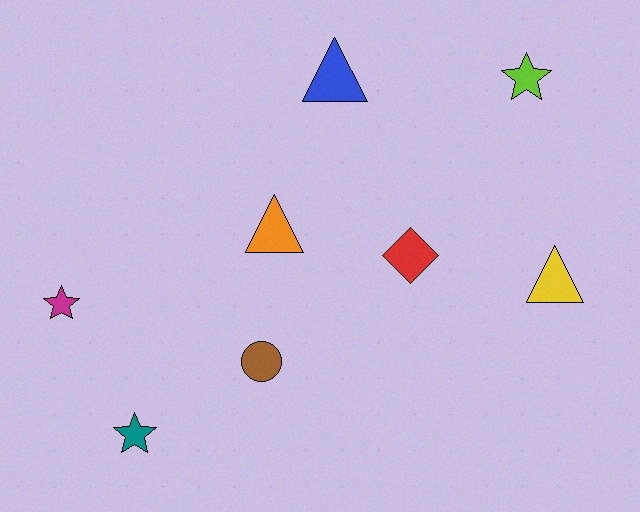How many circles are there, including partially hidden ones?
There is 1 circle.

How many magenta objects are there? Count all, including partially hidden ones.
There is 1 magenta object.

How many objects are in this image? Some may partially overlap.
There are 8 objects.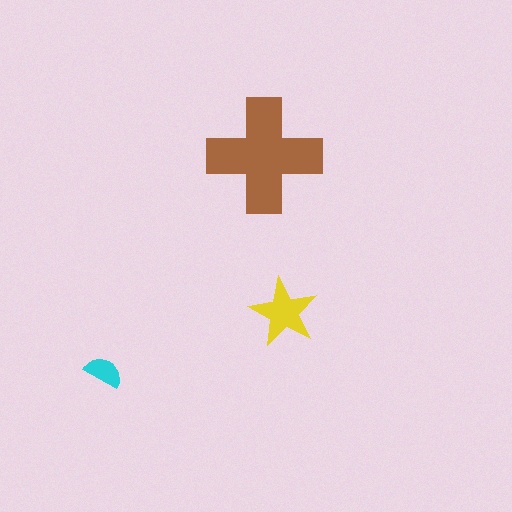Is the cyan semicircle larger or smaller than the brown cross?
Smaller.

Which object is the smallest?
The cyan semicircle.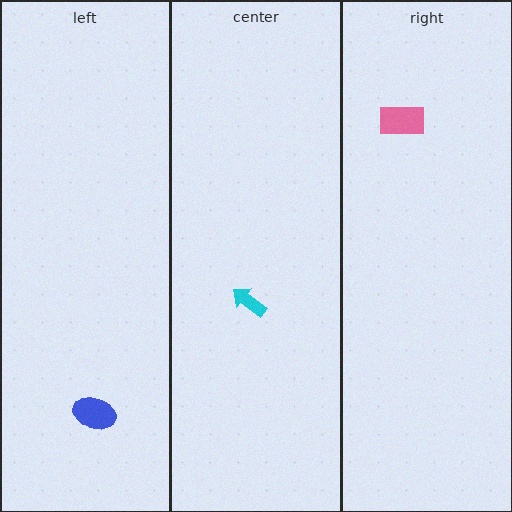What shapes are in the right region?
The pink rectangle.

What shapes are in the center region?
The cyan arrow.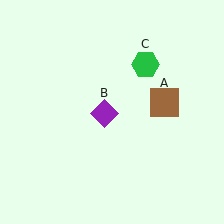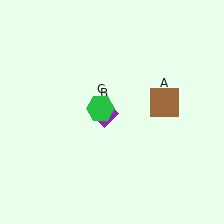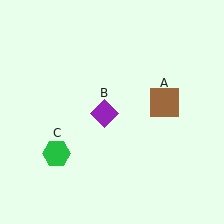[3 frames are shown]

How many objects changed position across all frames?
1 object changed position: green hexagon (object C).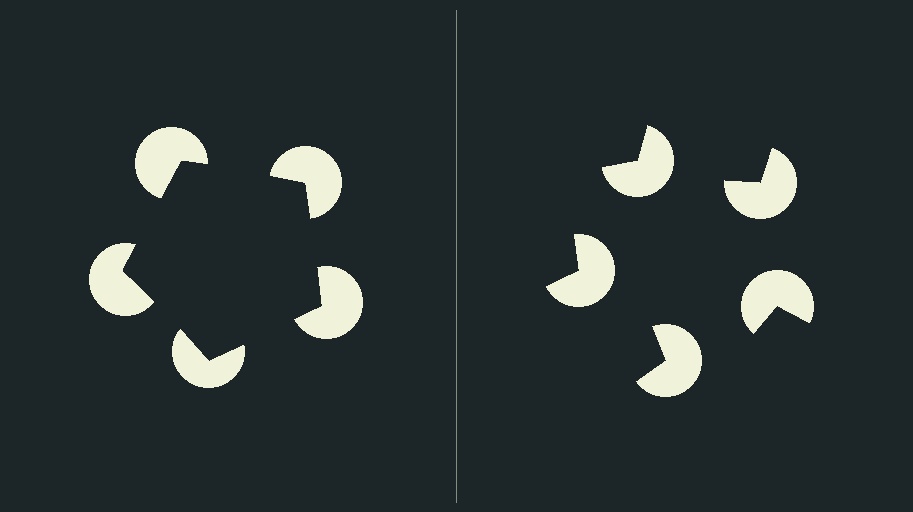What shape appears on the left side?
An illusory pentagon.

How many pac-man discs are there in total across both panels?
10 — 5 on each side.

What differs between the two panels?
The pac-man discs are positioned identically on both sides; only the wedge orientations differ. On the left they align to a pentagon; on the right they are misaligned.